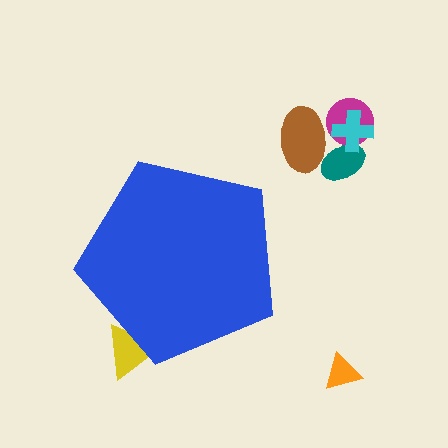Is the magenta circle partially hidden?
No, the magenta circle is fully visible.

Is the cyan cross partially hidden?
No, the cyan cross is fully visible.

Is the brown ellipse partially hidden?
No, the brown ellipse is fully visible.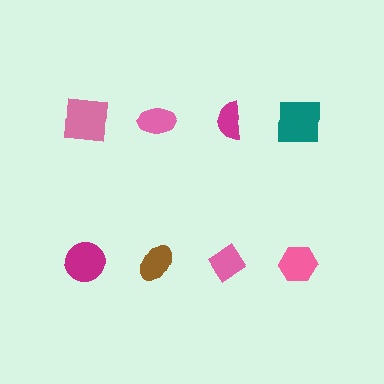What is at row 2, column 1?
A magenta circle.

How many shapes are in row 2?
4 shapes.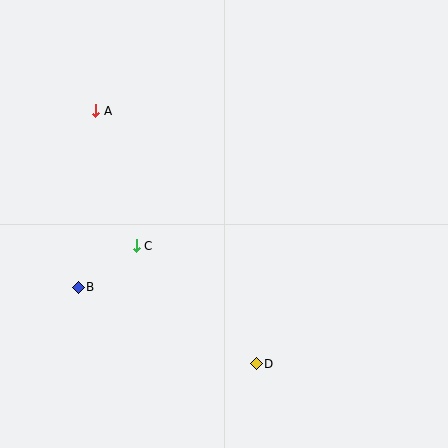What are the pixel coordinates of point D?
Point D is at (256, 364).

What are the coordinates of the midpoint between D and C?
The midpoint between D and C is at (196, 305).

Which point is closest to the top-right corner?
Point A is closest to the top-right corner.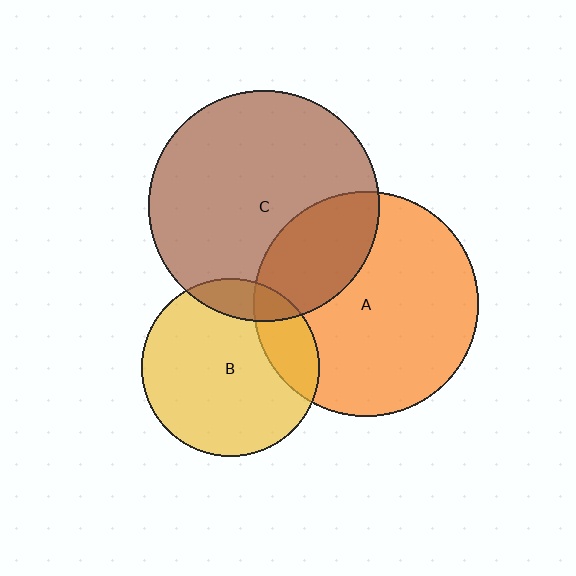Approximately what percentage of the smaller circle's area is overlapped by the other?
Approximately 15%.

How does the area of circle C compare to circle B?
Approximately 1.7 times.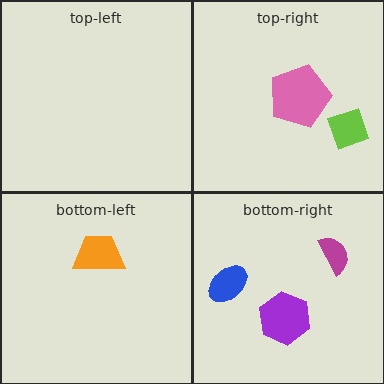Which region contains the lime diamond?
The top-right region.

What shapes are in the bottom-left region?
The orange trapezoid.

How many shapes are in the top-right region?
2.